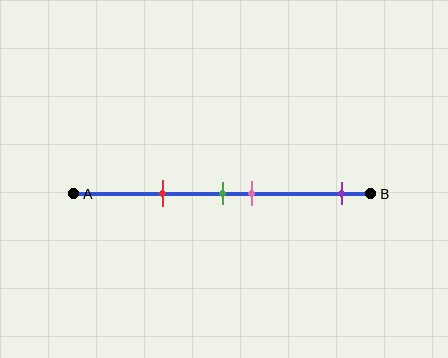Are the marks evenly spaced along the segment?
No, the marks are not evenly spaced.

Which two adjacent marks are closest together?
The green and pink marks are the closest adjacent pair.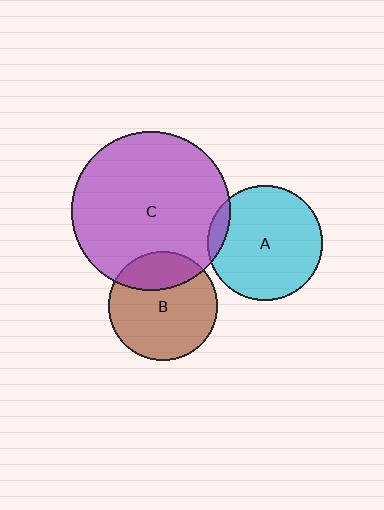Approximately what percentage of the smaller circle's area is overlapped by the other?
Approximately 25%.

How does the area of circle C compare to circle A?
Approximately 1.9 times.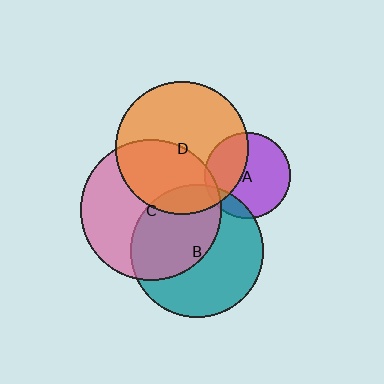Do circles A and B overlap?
Yes.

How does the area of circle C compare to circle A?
Approximately 2.7 times.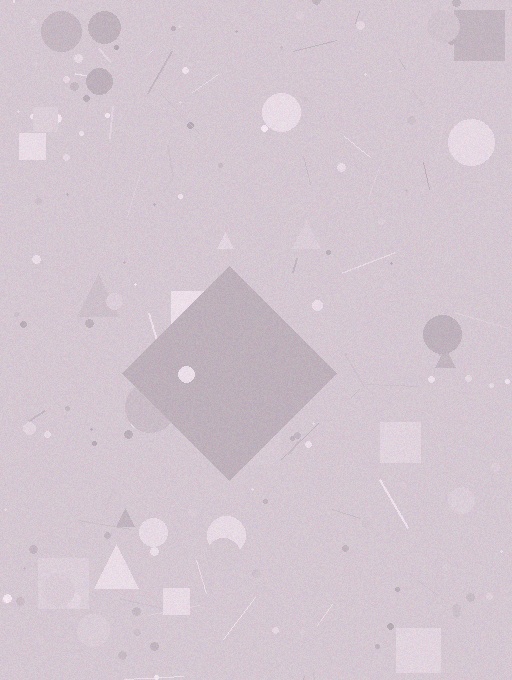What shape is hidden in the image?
A diamond is hidden in the image.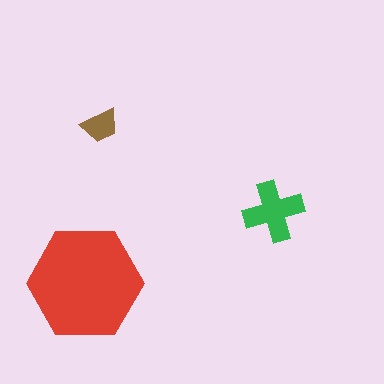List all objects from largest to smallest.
The red hexagon, the green cross, the brown trapezoid.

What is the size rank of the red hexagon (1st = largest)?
1st.